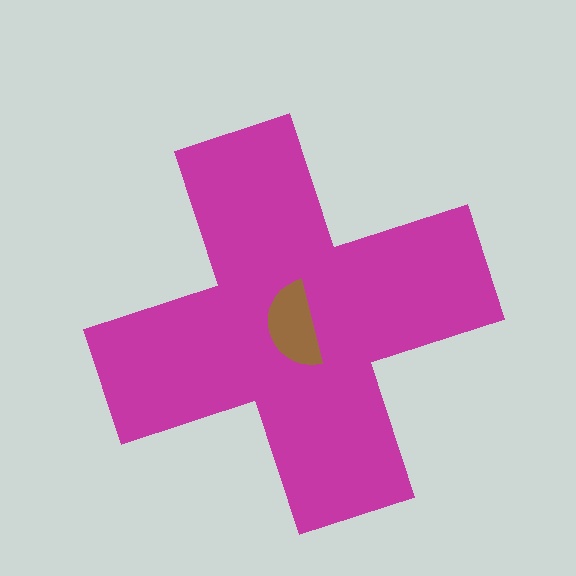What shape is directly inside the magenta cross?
The brown semicircle.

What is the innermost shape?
The brown semicircle.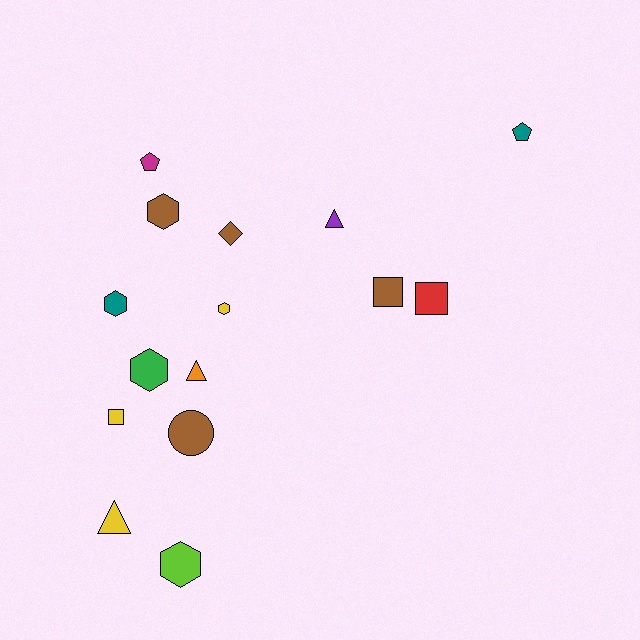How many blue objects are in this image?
There are no blue objects.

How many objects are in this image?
There are 15 objects.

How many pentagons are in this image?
There are 2 pentagons.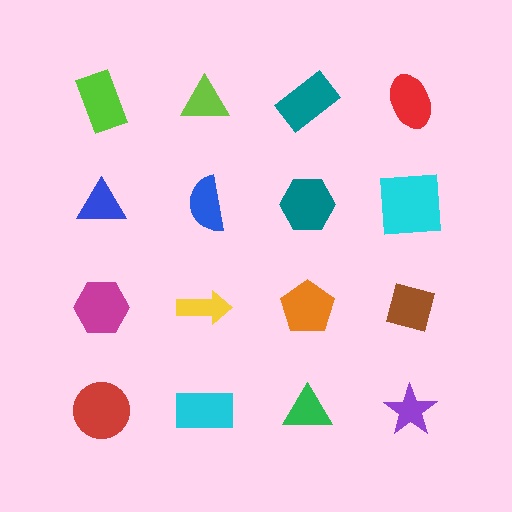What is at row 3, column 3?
An orange pentagon.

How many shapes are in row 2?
4 shapes.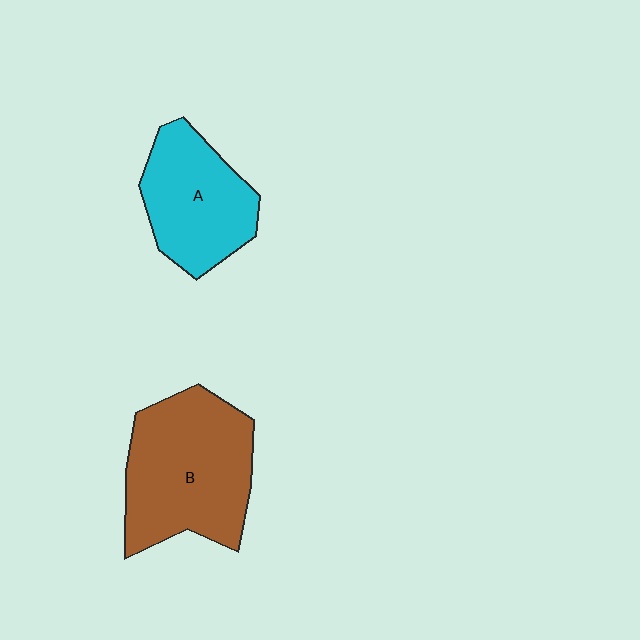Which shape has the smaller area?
Shape A (cyan).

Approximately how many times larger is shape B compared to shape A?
Approximately 1.4 times.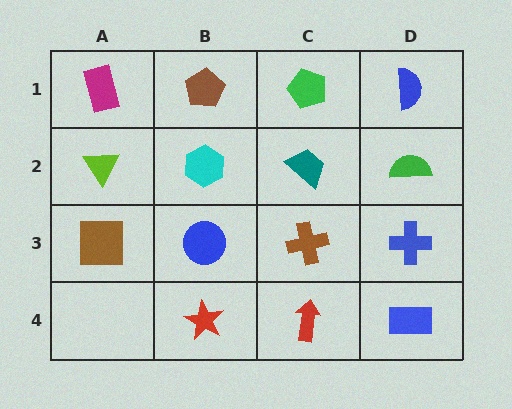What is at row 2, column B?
A cyan hexagon.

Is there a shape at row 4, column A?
No, that cell is empty.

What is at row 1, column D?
A blue semicircle.